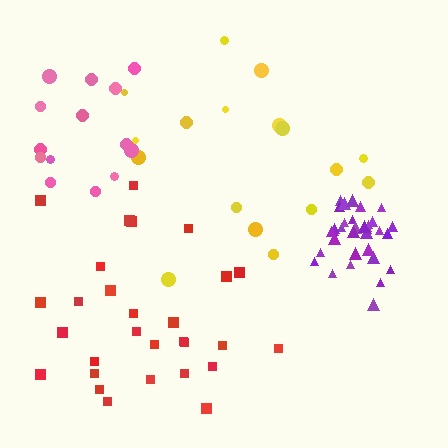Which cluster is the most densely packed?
Purple.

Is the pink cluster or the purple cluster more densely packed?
Purple.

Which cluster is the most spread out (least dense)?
Yellow.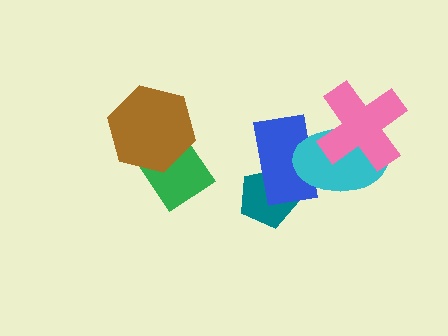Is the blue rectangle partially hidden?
Yes, it is partially covered by another shape.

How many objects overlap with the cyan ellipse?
2 objects overlap with the cyan ellipse.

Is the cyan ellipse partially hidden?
Yes, it is partially covered by another shape.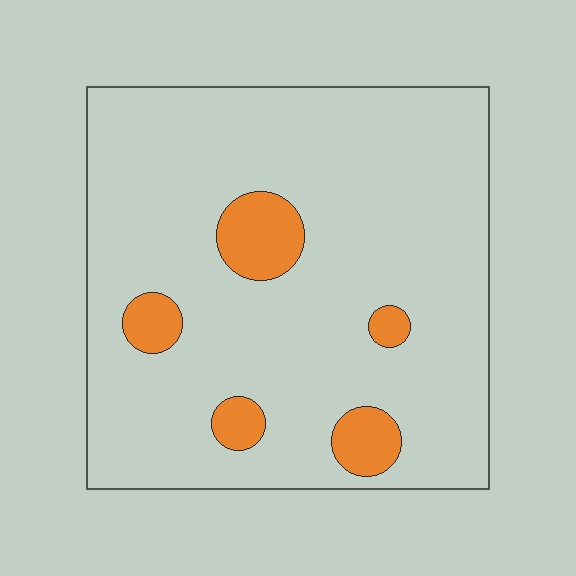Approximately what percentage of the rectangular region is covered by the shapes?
Approximately 10%.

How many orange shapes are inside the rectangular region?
5.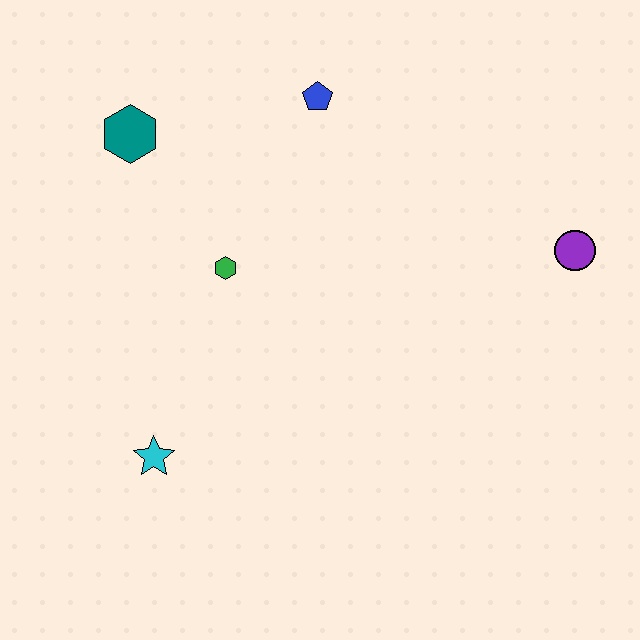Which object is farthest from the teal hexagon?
The purple circle is farthest from the teal hexagon.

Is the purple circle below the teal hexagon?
Yes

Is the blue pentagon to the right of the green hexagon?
Yes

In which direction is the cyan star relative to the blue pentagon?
The cyan star is below the blue pentagon.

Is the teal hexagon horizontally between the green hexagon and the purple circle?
No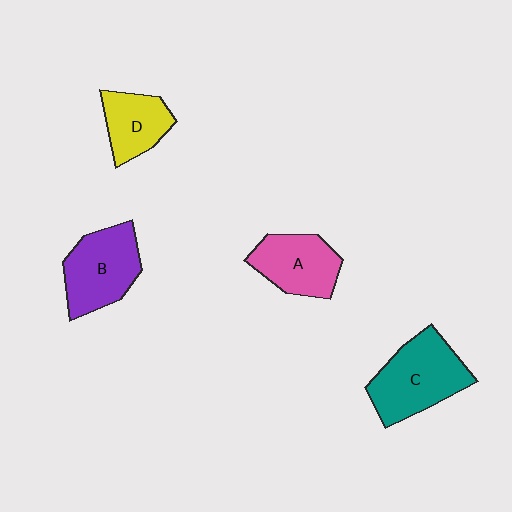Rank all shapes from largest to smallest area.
From largest to smallest: C (teal), B (purple), A (pink), D (yellow).